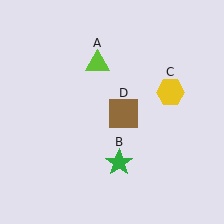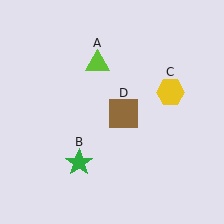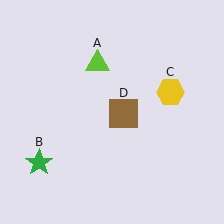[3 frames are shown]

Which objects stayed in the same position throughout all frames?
Lime triangle (object A) and yellow hexagon (object C) and brown square (object D) remained stationary.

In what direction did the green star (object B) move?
The green star (object B) moved left.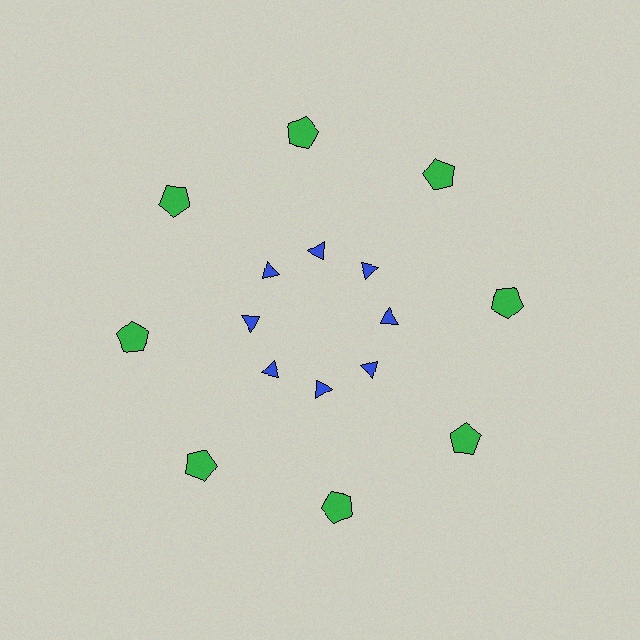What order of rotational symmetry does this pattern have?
This pattern has 8-fold rotational symmetry.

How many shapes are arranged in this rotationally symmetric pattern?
There are 16 shapes, arranged in 8 groups of 2.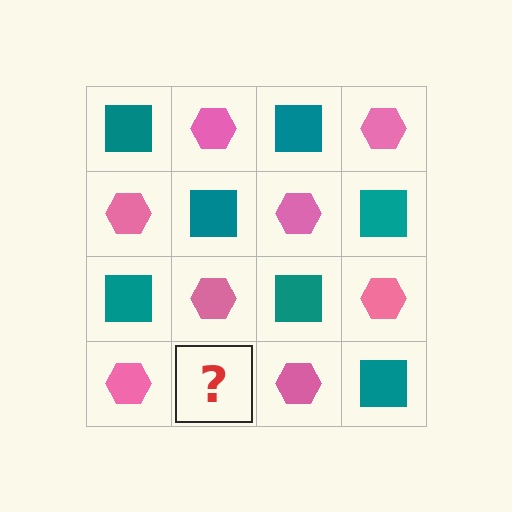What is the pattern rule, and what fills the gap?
The rule is that it alternates teal square and pink hexagon in a checkerboard pattern. The gap should be filled with a teal square.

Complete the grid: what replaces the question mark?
The question mark should be replaced with a teal square.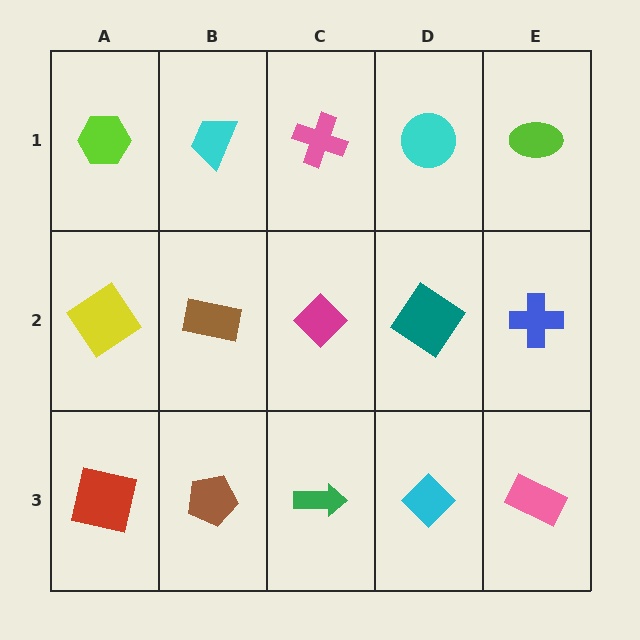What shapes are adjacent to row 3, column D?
A teal diamond (row 2, column D), a green arrow (row 3, column C), a pink rectangle (row 3, column E).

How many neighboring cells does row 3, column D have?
3.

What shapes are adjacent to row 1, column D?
A teal diamond (row 2, column D), a pink cross (row 1, column C), a lime ellipse (row 1, column E).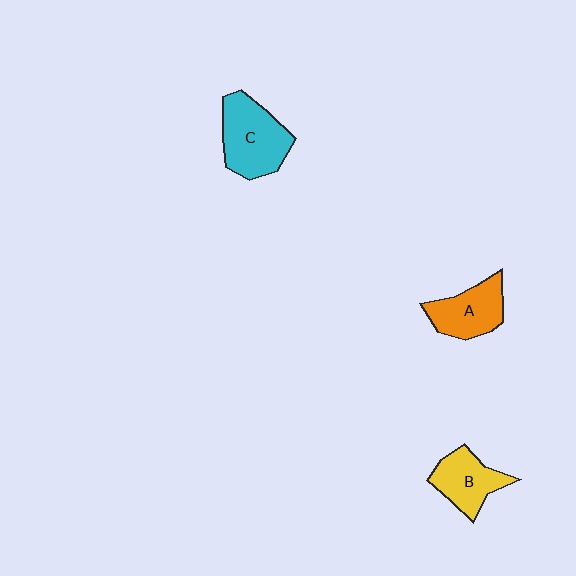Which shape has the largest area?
Shape C (cyan).